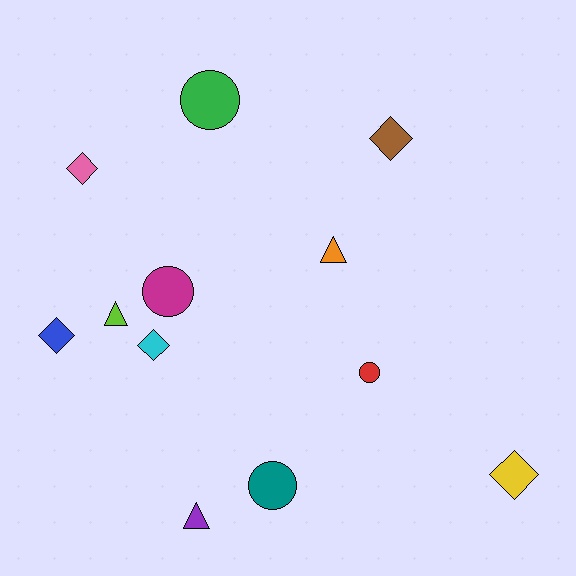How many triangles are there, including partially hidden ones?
There are 3 triangles.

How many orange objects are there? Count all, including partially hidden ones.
There is 1 orange object.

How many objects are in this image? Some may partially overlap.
There are 12 objects.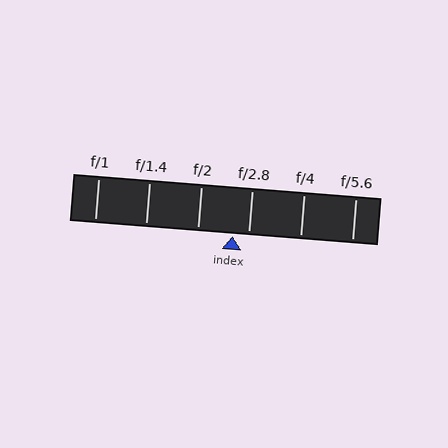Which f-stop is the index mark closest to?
The index mark is closest to f/2.8.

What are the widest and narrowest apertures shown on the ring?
The widest aperture shown is f/1 and the narrowest is f/5.6.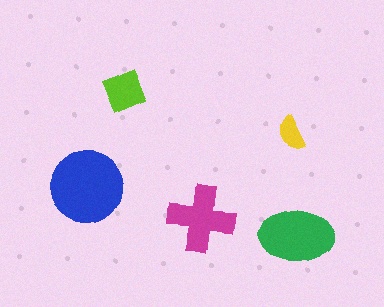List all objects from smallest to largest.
The yellow semicircle, the lime diamond, the magenta cross, the green ellipse, the blue circle.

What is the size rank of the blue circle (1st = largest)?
1st.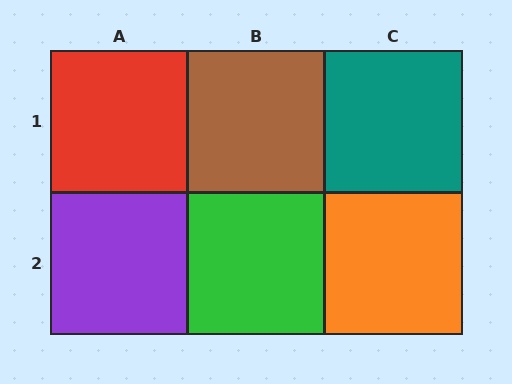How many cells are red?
1 cell is red.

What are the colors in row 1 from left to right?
Red, brown, teal.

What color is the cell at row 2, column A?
Purple.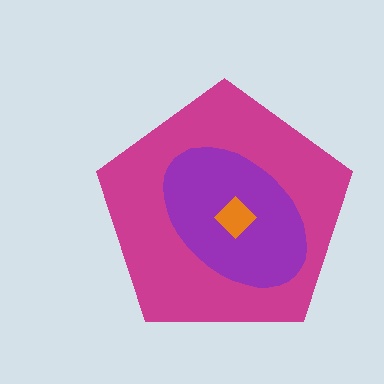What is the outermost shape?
The magenta pentagon.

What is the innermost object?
The orange diamond.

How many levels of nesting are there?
3.